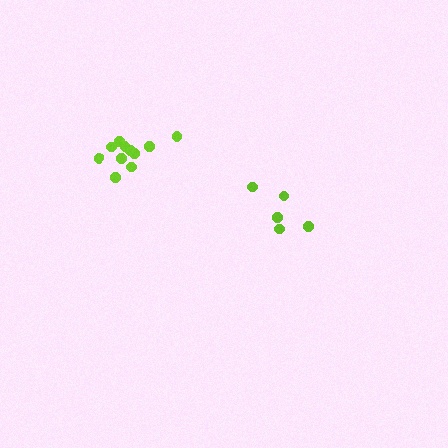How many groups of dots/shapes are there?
There are 2 groups.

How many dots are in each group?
Group 1: 5 dots, Group 2: 11 dots (16 total).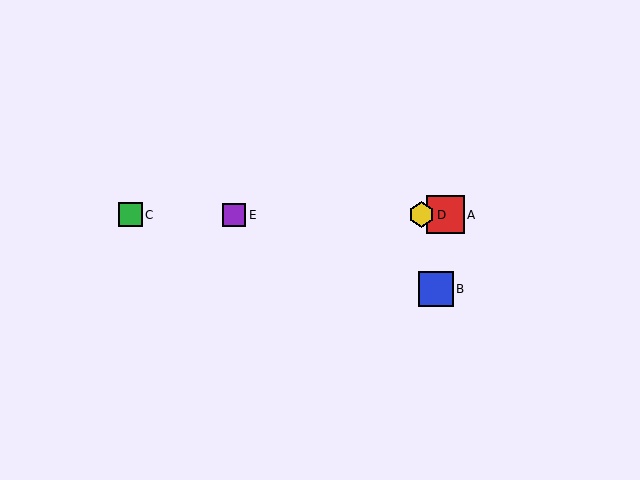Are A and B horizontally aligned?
No, A is at y≈215 and B is at y≈289.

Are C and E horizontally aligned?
Yes, both are at y≈215.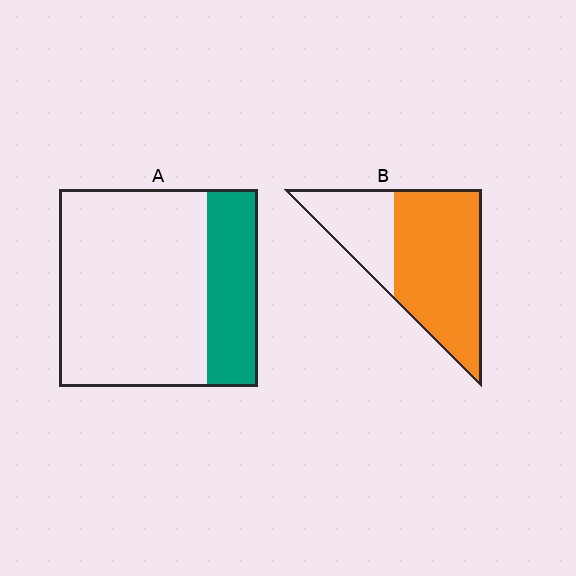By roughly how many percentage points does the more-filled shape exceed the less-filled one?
By roughly 45 percentage points (B over A).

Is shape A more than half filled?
No.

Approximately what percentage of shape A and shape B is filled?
A is approximately 25% and B is approximately 70%.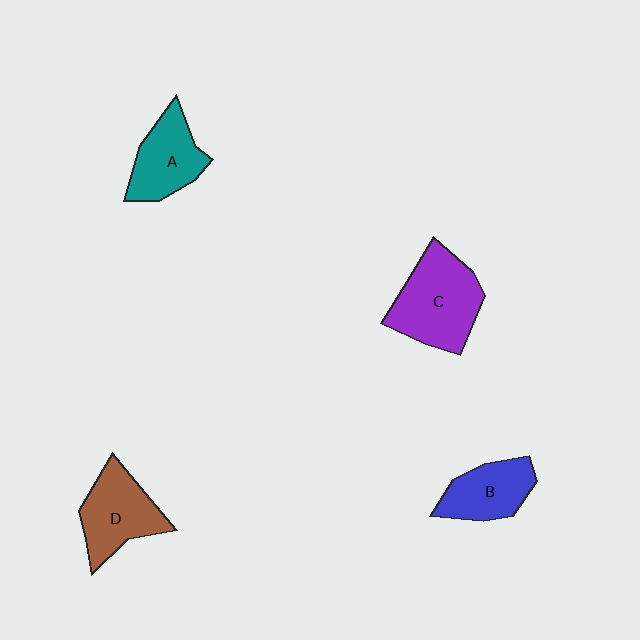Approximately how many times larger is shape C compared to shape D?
Approximately 1.3 times.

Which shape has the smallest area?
Shape B (blue).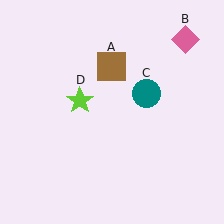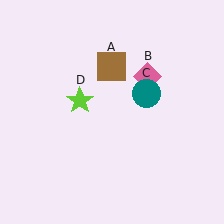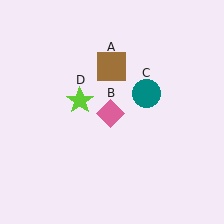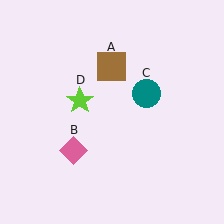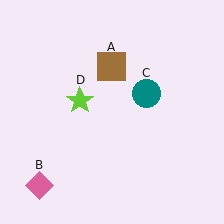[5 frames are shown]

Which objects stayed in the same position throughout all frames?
Brown square (object A) and teal circle (object C) and lime star (object D) remained stationary.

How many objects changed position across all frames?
1 object changed position: pink diamond (object B).